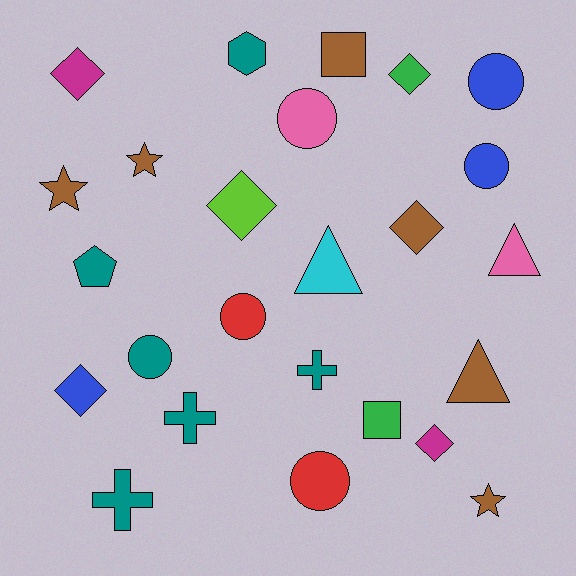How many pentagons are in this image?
There is 1 pentagon.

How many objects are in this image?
There are 25 objects.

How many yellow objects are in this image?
There are no yellow objects.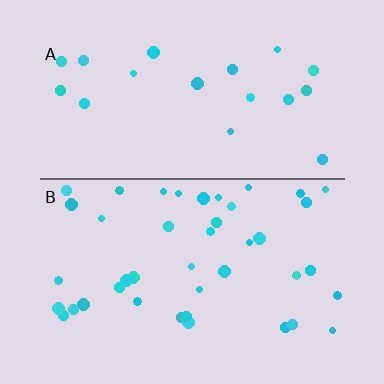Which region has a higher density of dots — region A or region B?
B (the bottom).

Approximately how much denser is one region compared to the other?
Approximately 2.2× — region B over region A.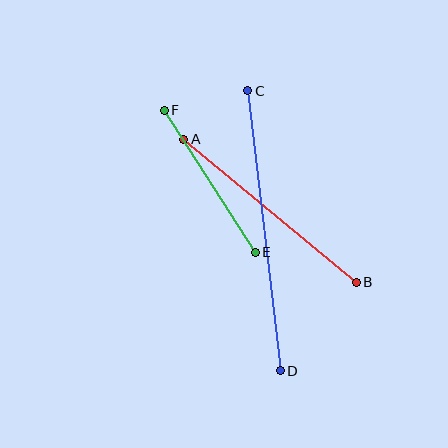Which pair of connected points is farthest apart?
Points C and D are farthest apart.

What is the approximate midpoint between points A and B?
The midpoint is at approximately (270, 211) pixels.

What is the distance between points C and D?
The distance is approximately 282 pixels.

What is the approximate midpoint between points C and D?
The midpoint is at approximately (264, 231) pixels.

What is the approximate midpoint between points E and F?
The midpoint is at approximately (210, 181) pixels.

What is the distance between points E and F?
The distance is approximately 169 pixels.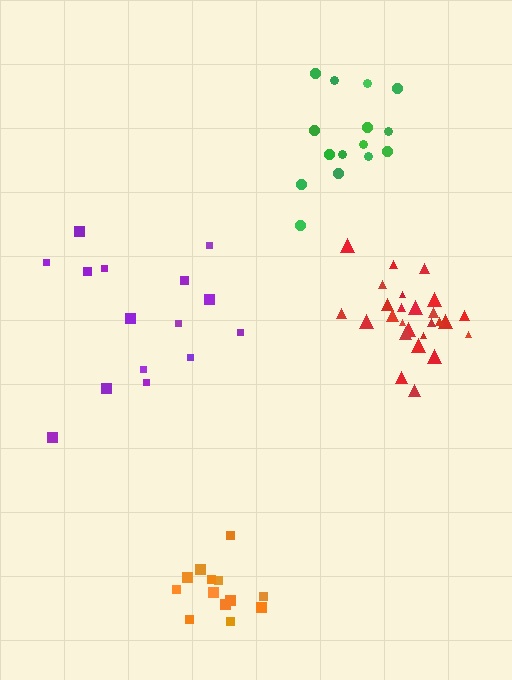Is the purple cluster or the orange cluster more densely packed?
Orange.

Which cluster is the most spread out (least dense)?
Purple.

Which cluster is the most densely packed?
Red.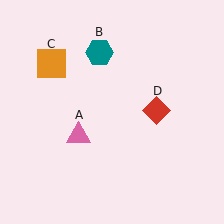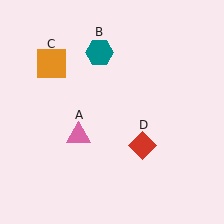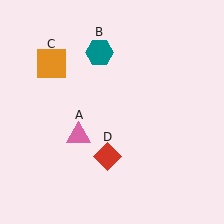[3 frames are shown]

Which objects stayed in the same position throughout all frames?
Pink triangle (object A) and teal hexagon (object B) and orange square (object C) remained stationary.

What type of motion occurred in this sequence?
The red diamond (object D) rotated clockwise around the center of the scene.